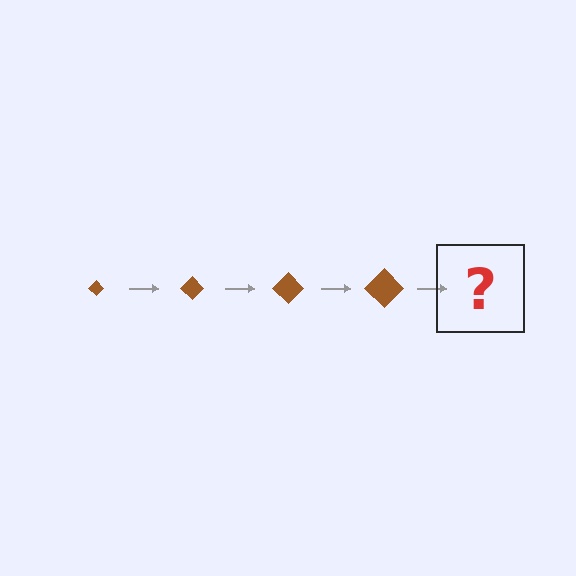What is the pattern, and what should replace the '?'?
The pattern is that the diamond gets progressively larger each step. The '?' should be a brown diamond, larger than the previous one.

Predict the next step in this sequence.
The next step is a brown diamond, larger than the previous one.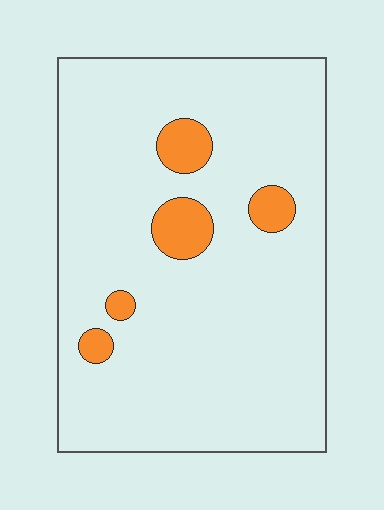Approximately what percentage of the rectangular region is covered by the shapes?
Approximately 10%.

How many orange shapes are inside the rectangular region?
5.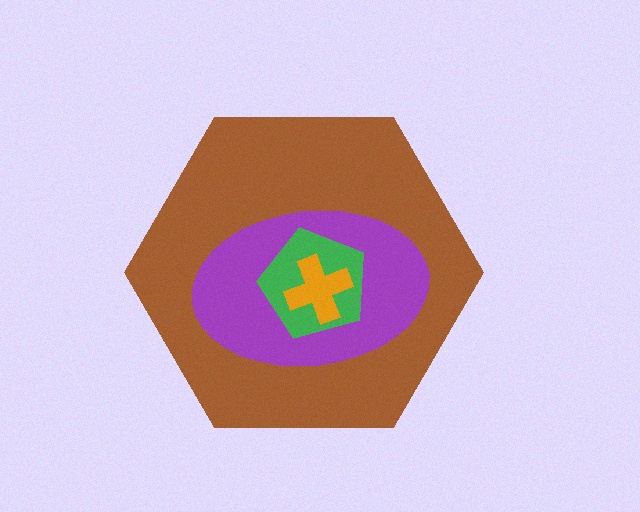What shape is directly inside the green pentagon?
The orange cross.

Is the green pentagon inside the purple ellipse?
Yes.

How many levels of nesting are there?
4.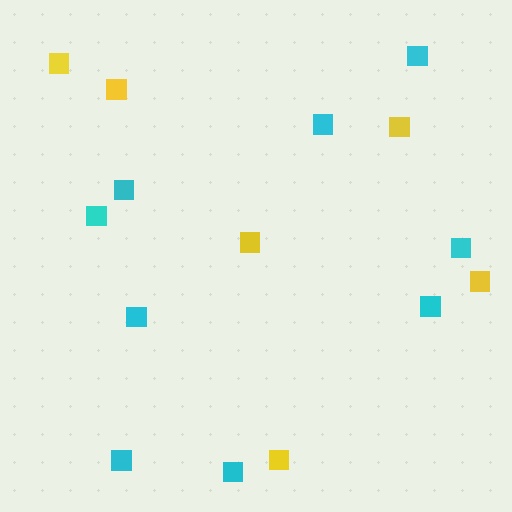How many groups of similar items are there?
There are 2 groups: one group of cyan squares (9) and one group of yellow squares (6).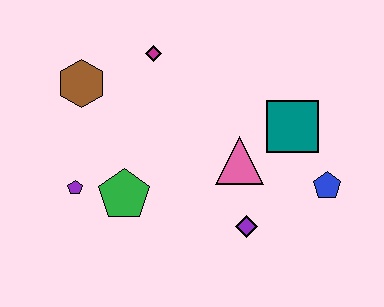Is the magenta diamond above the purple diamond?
Yes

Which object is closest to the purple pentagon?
The green pentagon is closest to the purple pentagon.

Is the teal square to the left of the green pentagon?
No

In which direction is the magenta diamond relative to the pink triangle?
The magenta diamond is above the pink triangle.